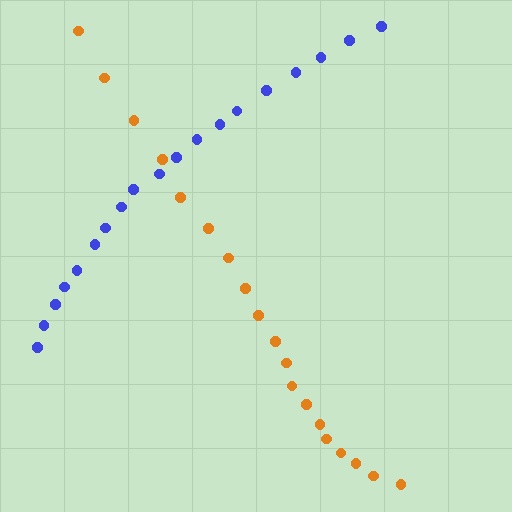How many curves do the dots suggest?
There are 2 distinct paths.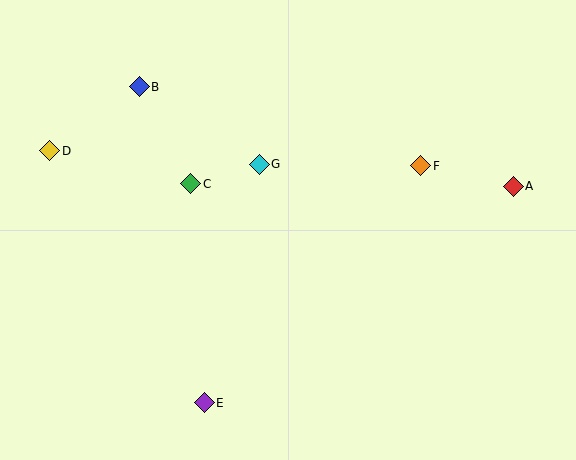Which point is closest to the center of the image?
Point G at (259, 164) is closest to the center.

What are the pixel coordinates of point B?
Point B is at (139, 87).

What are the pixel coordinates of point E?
Point E is at (204, 403).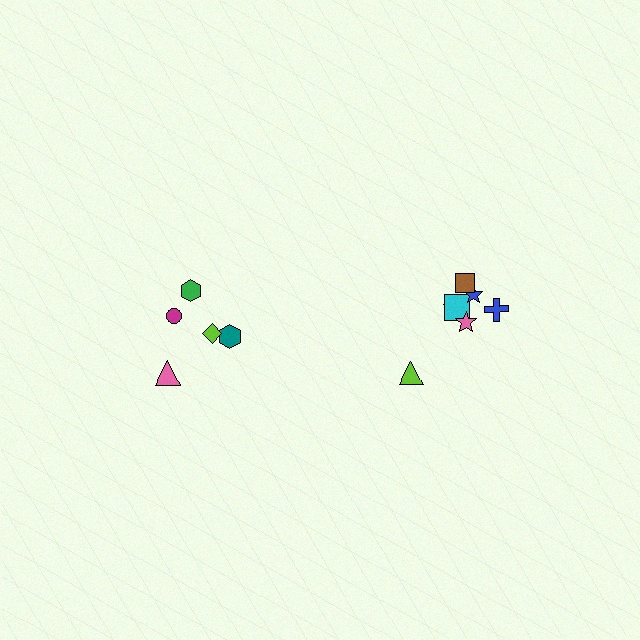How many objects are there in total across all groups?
There are 12 objects.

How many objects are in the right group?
There are 7 objects.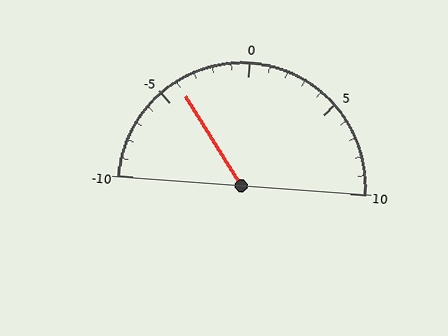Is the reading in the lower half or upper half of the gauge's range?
The reading is in the lower half of the range (-10 to 10).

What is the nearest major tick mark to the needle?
The nearest major tick mark is -5.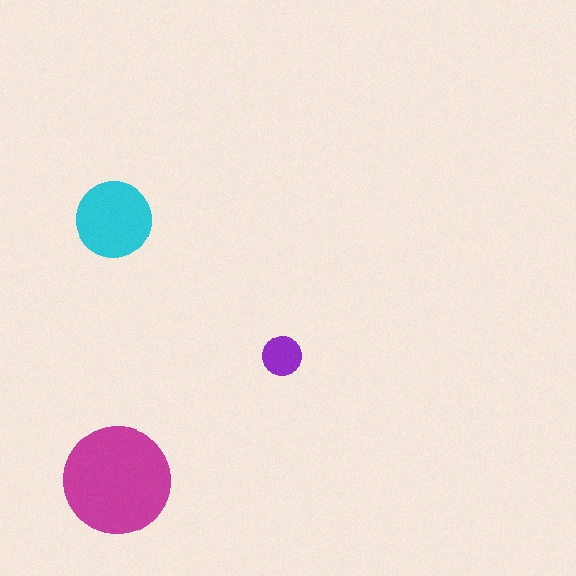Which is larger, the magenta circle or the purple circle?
The magenta one.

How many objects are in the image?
There are 3 objects in the image.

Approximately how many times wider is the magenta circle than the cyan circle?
About 1.5 times wider.